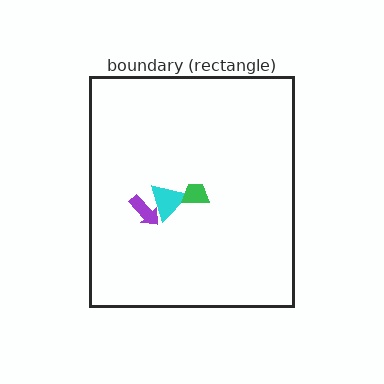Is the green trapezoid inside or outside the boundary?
Inside.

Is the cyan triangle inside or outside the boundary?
Inside.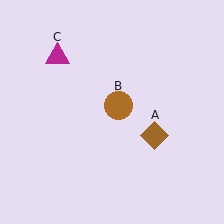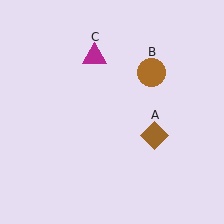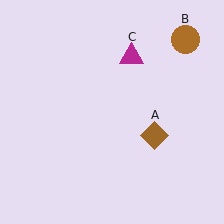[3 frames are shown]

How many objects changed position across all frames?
2 objects changed position: brown circle (object B), magenta triangle (object C).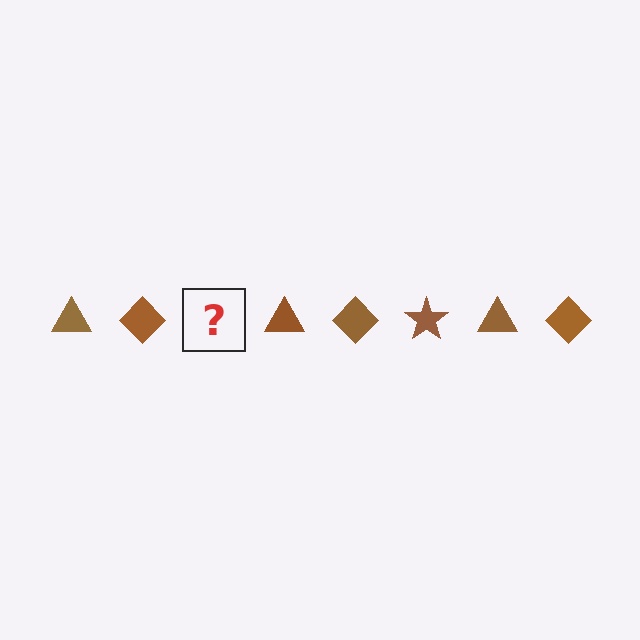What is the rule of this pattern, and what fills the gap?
The rule is that the pattern cycles through triangle, diamond, star shapes in brown. The gap should be filled with a brown star.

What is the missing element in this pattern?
The missing element is a brown star.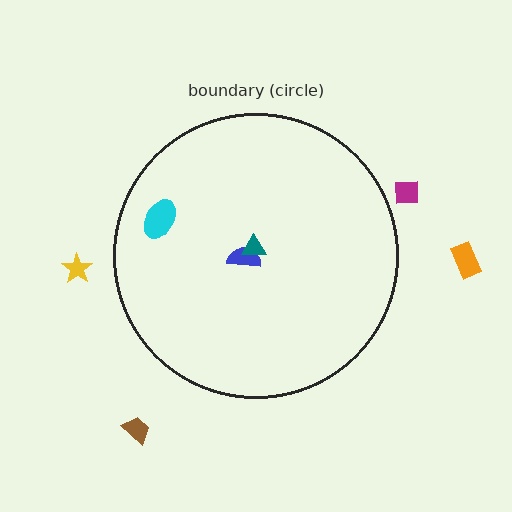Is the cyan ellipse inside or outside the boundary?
Inside.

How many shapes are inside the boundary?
3 inside, 4 outside.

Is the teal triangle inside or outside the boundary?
Inside.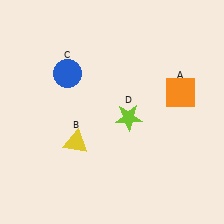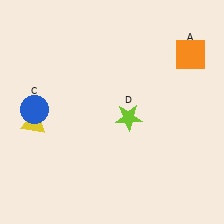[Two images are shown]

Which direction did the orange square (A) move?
The orange square (A) moved up.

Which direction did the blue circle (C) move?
The blue circle (C) moved down.